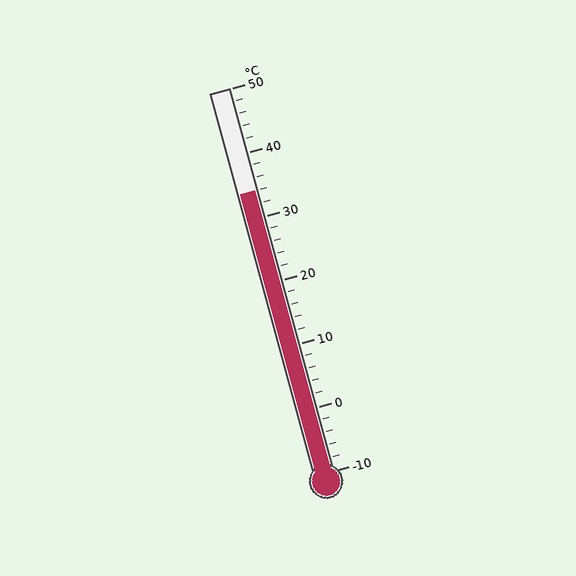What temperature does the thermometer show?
The thermometer shows approximately 34°C.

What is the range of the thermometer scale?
The thermometer scale ranges from -10°C to 50°C.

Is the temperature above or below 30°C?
The temperature is above 30°C.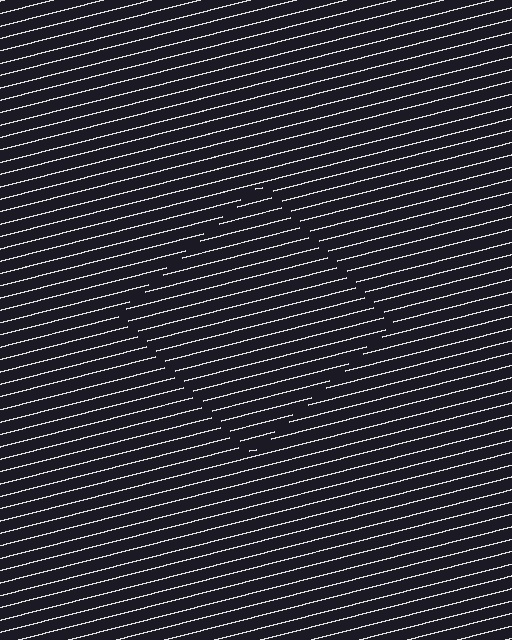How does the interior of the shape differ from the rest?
The interior of the shape contains the same grating, shifted by half a period — the contour is defined by the phase discontinuity where line-ends from the inner and outer gratings abut.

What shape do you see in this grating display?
An illusory square. The interior of the shape contains the same grating, shifted by half a period — the contour is defined by the phase discontinuity where line-ends from the inner and outer gratings abut.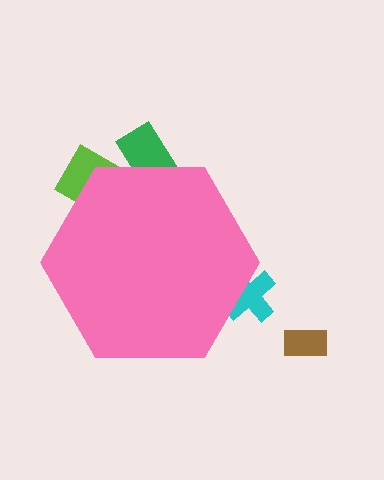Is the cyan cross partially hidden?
Yes, the cyan cross is partially hidden behind the pink hexagon.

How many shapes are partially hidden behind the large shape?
3 shapes are partially hidden.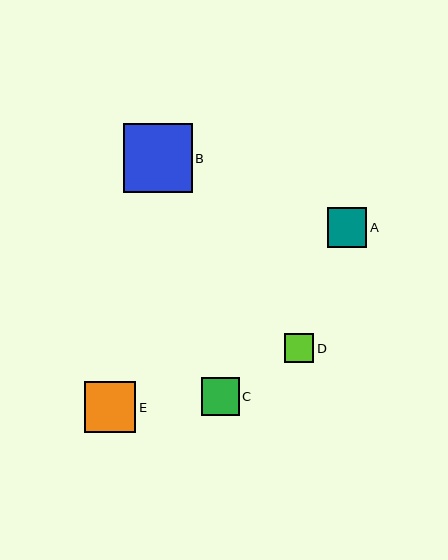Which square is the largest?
Square B is the largest with a size of approximately 69 pixels.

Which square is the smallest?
Square D is the smallest with a size of approximately 29 pixels.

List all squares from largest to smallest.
From largest to smallest: B, E, A, C, D.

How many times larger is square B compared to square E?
Square B is approximately 1.3 times the size of square E.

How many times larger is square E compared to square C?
Square E is approximately 1.4 times the size of square C.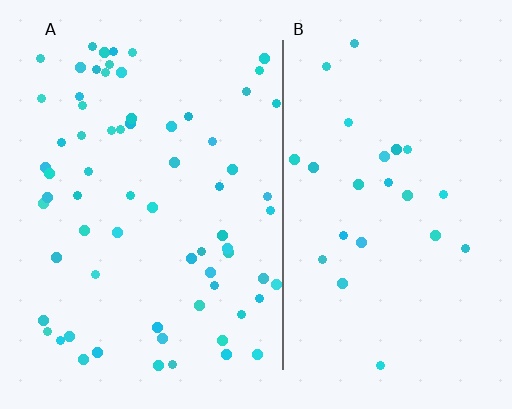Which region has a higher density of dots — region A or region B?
A (the left).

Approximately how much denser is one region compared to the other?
Approximately 2.8× — region A over region B.